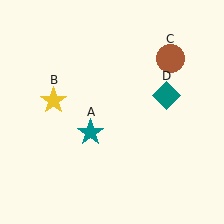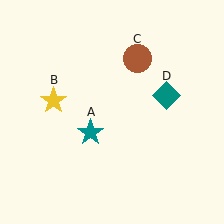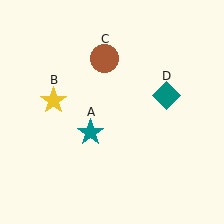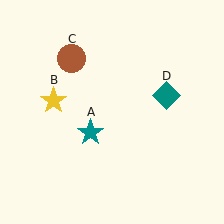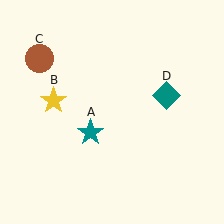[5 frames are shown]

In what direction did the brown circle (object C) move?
The brown circle (object C) moved left.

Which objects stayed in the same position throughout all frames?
Teal star (object A) and yellow star (object B) and teal diamond (object D) remained stationary.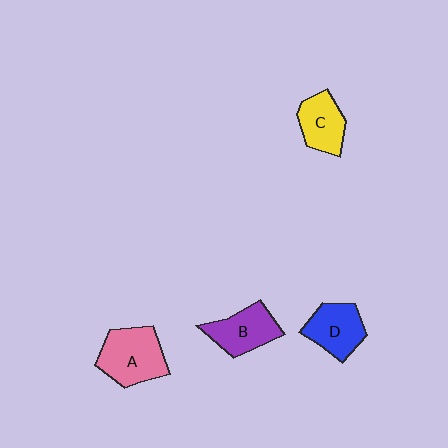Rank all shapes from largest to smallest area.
From largest to smallest: A (pink), B (purple), D (blue), C (yellow).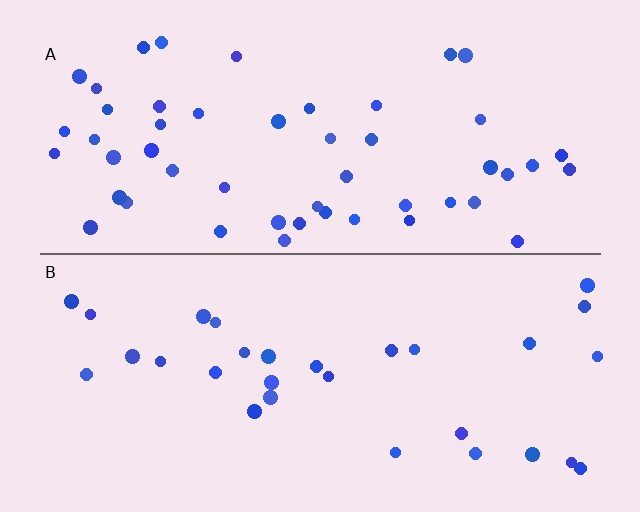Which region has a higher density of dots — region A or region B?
A (the top).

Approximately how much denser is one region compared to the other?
Approximately 1.7× — region A over region B.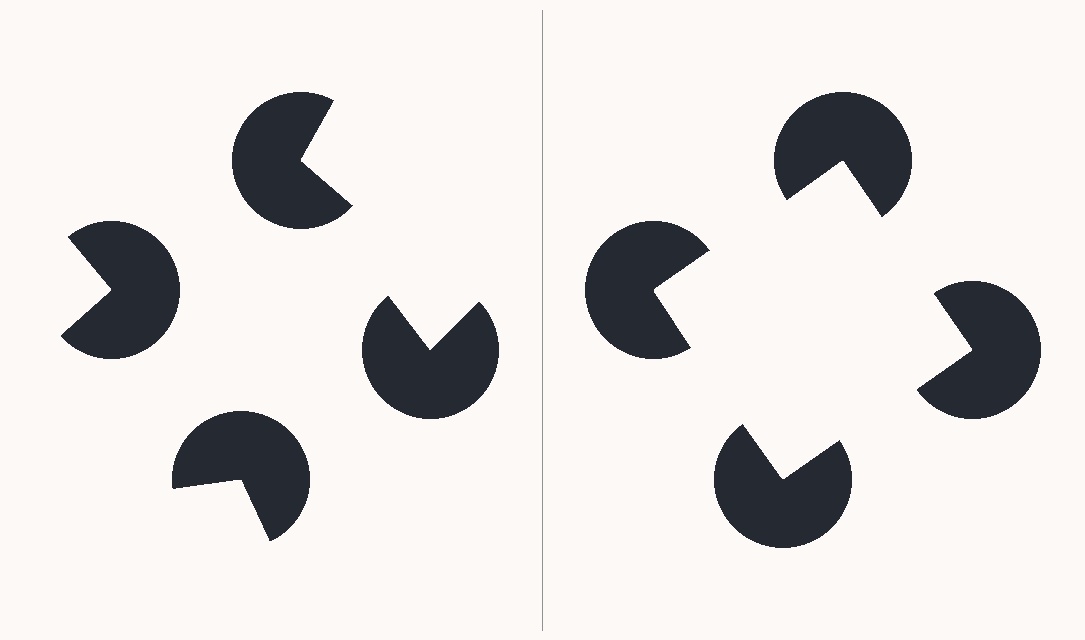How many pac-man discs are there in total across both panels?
8 — 4 on each side.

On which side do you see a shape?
An illusory square appears on the right side. On the left side the wedge cuts are rotated, so no coherent shape forms.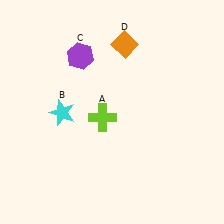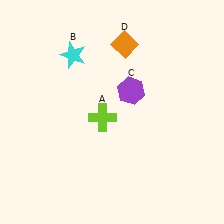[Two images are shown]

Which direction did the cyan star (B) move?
The cyan star (B) moved up.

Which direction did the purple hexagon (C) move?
The purple hexagon (C) moved right.